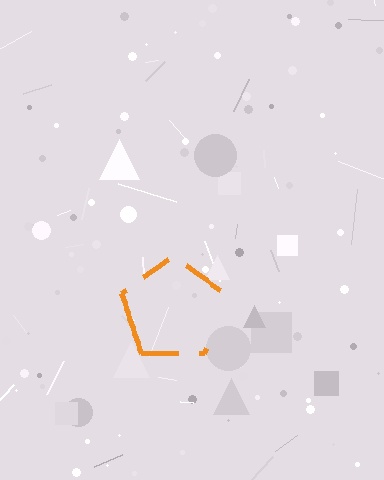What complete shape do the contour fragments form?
The contour fragments form a pentagon.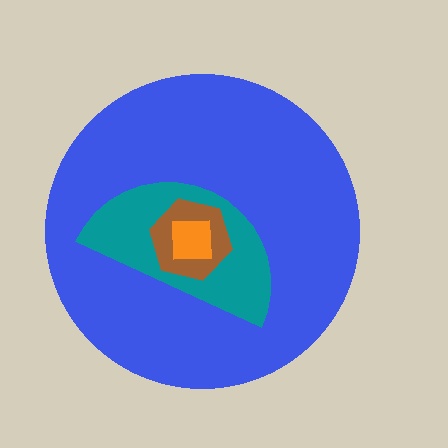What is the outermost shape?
The blue circle.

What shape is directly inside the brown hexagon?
The orange square.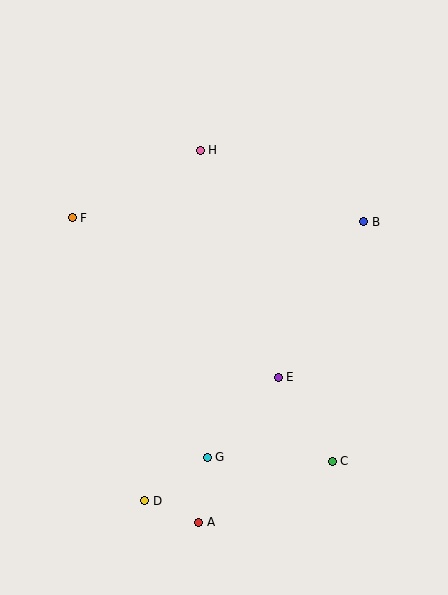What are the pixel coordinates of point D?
Point D is at (145, 501).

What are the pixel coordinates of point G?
Point G is at (207, 457).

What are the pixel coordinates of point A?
Point A is at (199, 522).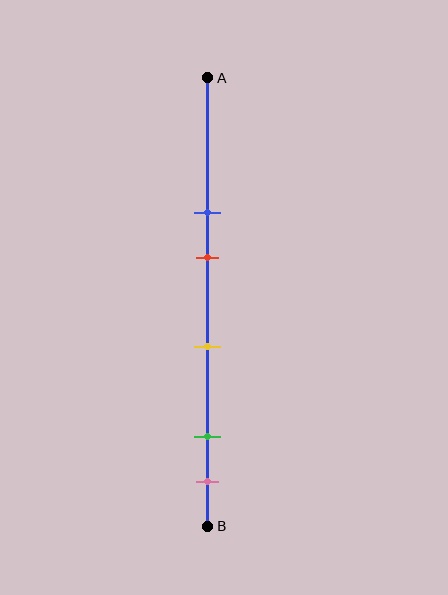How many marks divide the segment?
There are 5 marks dividing the segment.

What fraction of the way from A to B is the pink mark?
The pink mark is approximately 90% (0.9) of the way from A to B.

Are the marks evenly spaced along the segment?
No, the marks are not evenly spaced.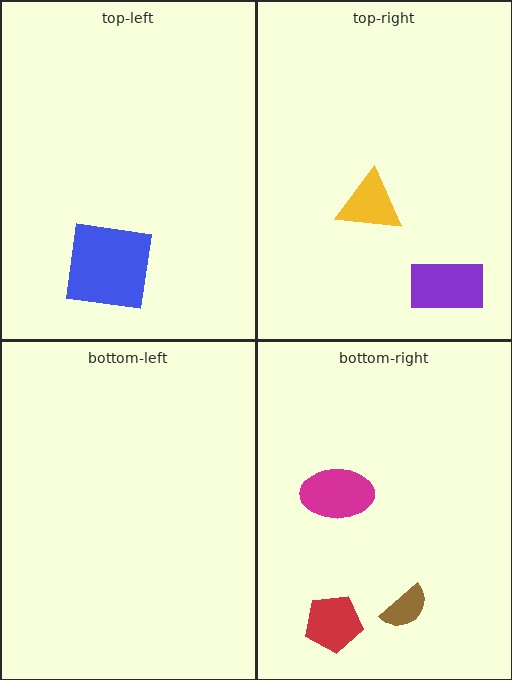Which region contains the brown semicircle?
The bottom-right region.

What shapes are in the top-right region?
The purple rectangle, the yellow triangle.